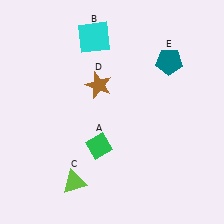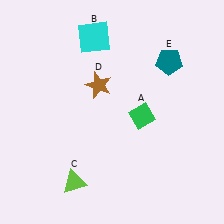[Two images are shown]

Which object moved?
The green diamond (A) moved right.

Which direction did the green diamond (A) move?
The green diamond (A) moved right.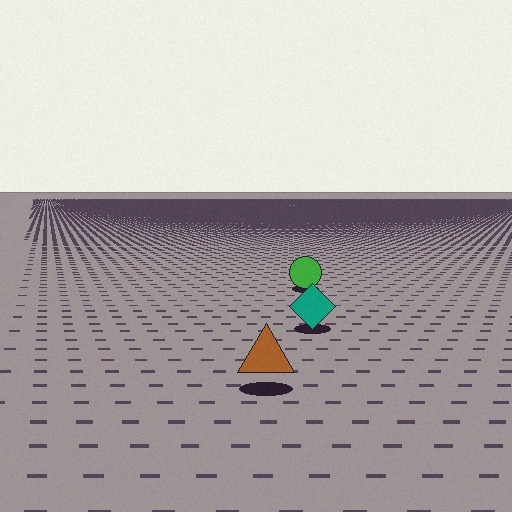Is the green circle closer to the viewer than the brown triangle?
No. The brown triangle is closer — you can tell from the texture gradient: the ground texture is coarser near it.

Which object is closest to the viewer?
The brown triangle is closest. The texture marks near it are larger and more spread out.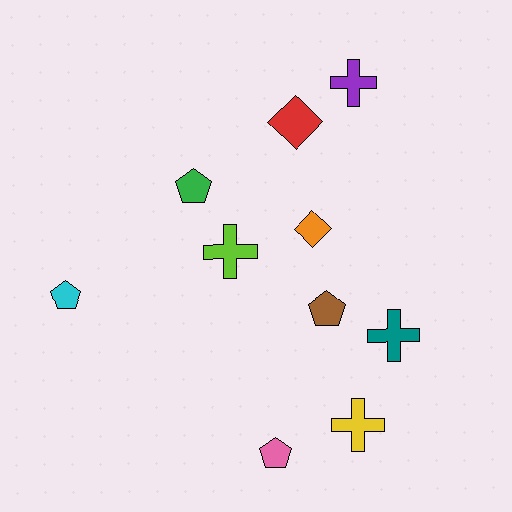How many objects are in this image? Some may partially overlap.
There are 10 objects.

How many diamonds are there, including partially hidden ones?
There are 2 diamonds.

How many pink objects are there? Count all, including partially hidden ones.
There is 1 pink object.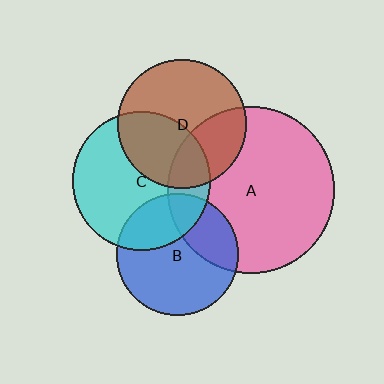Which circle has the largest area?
Circle A (pink).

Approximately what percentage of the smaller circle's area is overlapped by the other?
Approximately 40%.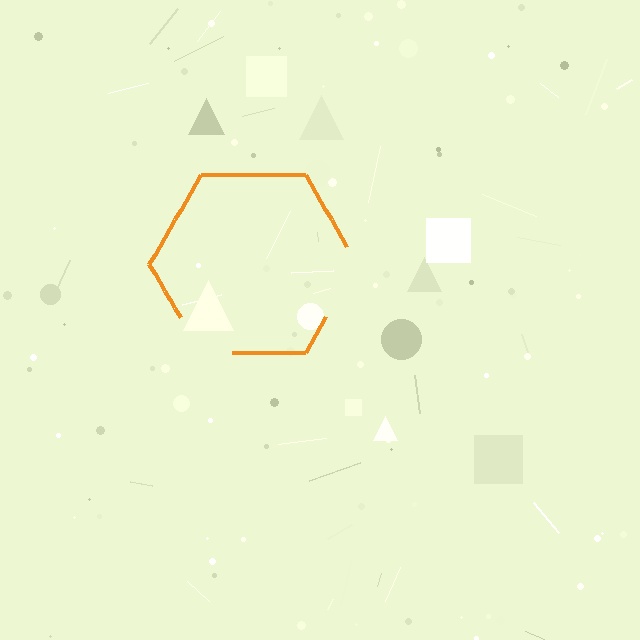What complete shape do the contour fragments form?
The contour fragments form a hexagon.